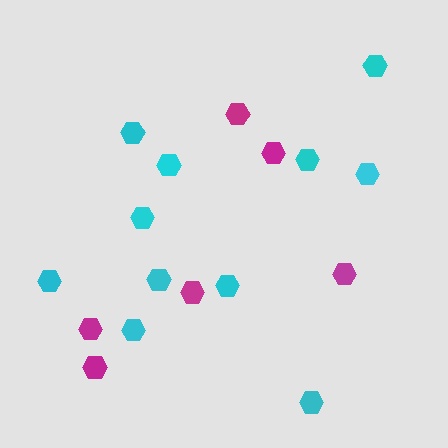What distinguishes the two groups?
There are 2 groups: one group of cyan hexagons (11) and one group of magenta hexagons (6).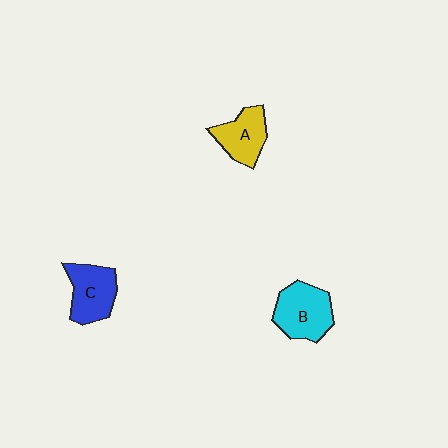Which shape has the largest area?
Shape B (cyan).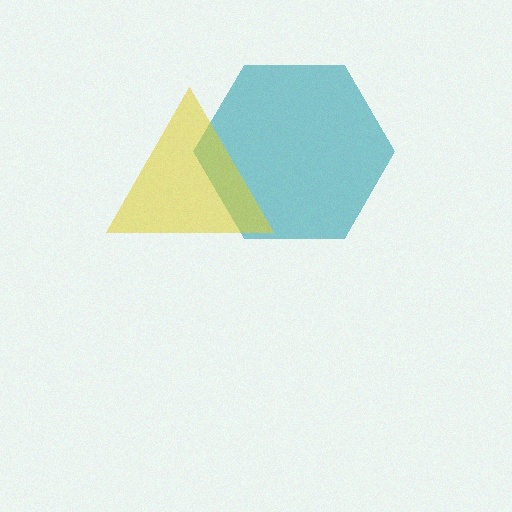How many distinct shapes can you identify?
There are 2 distinct shapes: a teal hexagon, a yellow triangle.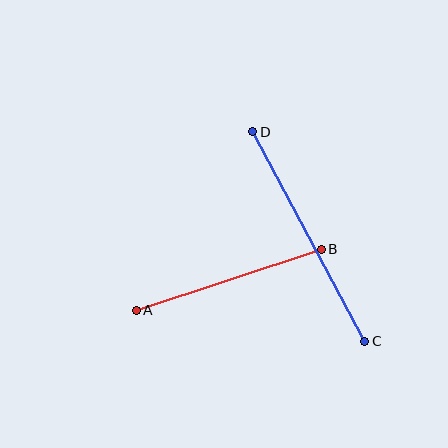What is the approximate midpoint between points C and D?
The midpoint is at approximately (309, 237) pixels.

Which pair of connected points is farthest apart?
Points C and D are farthest apart.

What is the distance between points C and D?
The distance is approximately 237 pixels.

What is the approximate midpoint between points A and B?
The midpoint is at approximately (229, 280) pixels.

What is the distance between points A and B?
The distance is approximately 195 pixels.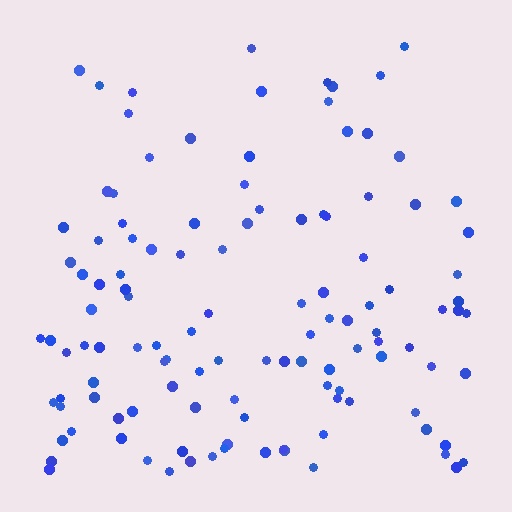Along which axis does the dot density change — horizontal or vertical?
Vertical.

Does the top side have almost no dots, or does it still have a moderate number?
Still a moderate number, just noticeably fewer than the bottom.